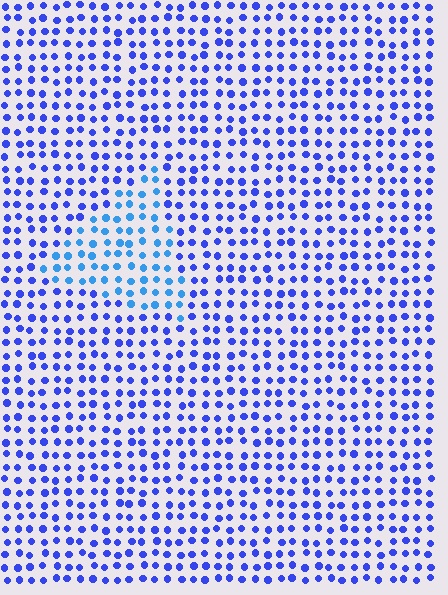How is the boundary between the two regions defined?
The boundary is defined purely by a slight shift in hue (about 28 degrees). Spacing, size, and orientation are identical on both sides.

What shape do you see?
I see a triangle.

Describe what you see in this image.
The image is filled with small blue elements in a uniform arrangement. A triangle-shaped region is visible where the elements are tinted to a slightly different hue, forming a subtle color boundary.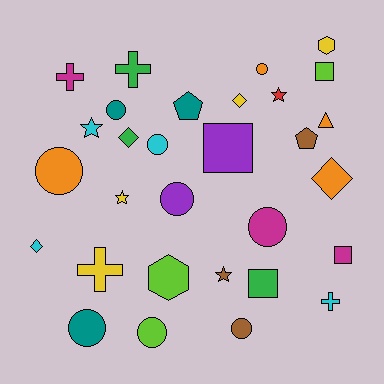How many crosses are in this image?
There are 4 crosses.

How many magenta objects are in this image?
There are 3 magenta objects.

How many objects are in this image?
There are 30 objects.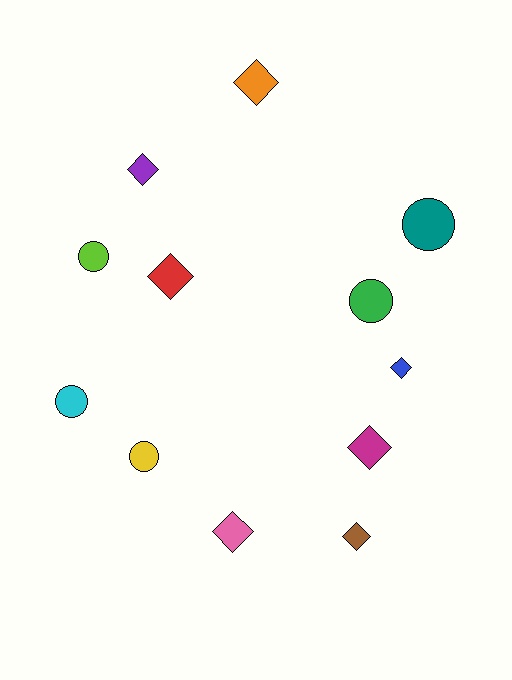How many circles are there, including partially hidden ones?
There are 5 circles.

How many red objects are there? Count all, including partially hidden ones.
There is 1 red object.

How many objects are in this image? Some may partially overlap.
There are 12 objects.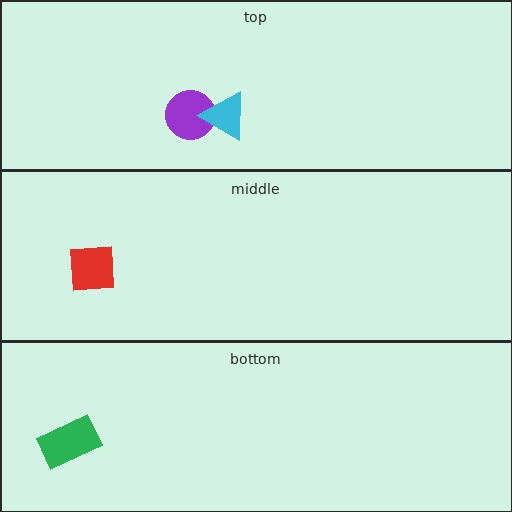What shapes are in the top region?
The purple circle, the cyan triangle.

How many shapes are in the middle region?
1.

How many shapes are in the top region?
2.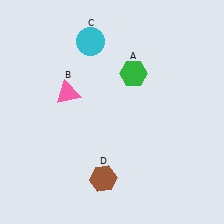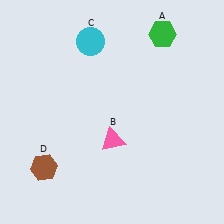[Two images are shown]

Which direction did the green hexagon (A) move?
The green hexagon (A) moved up.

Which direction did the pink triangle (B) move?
The pink triangle (B) moved down.